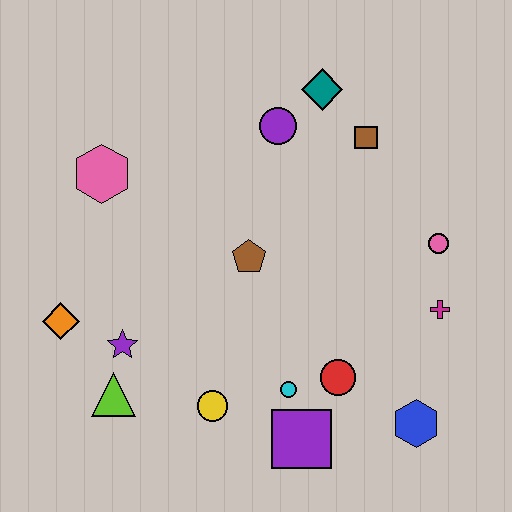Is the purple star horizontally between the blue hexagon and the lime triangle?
Yes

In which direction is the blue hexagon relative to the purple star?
The blue hexagon is to the right of the purple star.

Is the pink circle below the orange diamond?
No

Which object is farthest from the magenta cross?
The orange diamond is farthest from the magenta cross.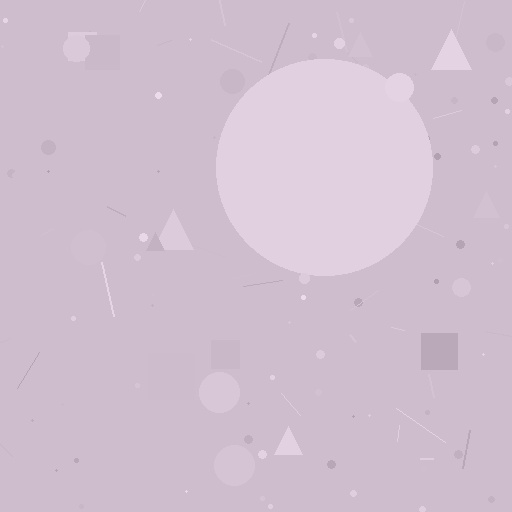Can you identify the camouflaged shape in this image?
The camouflaged shape is a circle.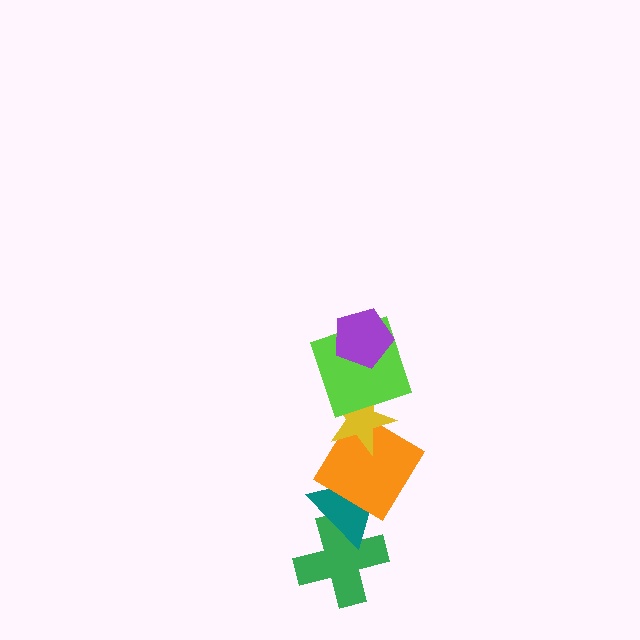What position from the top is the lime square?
The lime square is 2nd from the top.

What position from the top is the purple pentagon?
The purple pentagon is 1st from the top.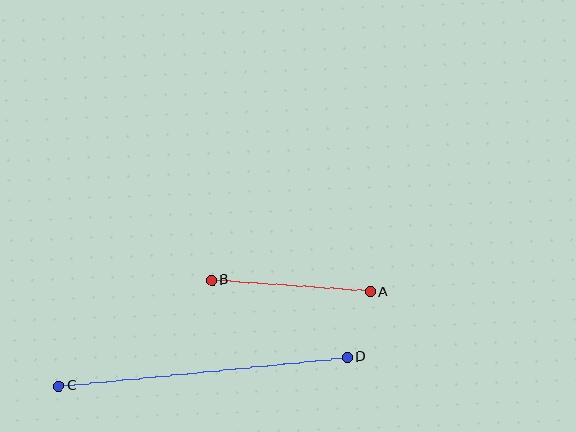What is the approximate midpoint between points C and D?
The midpoint is at approximately (203, 371) pixels.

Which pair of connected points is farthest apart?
Points C and D are farthest apart.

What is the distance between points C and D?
The distance is approximately 290 pixels.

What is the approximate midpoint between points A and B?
The midpoint is at approximately (291, 286) pixels.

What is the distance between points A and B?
The distance is approximately 159 pixels.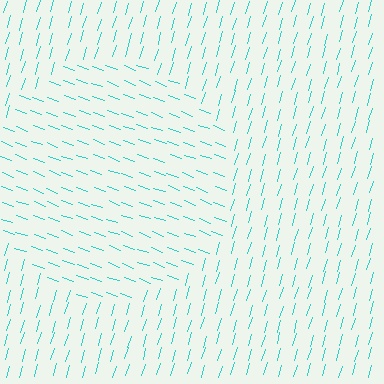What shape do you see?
I see a circle.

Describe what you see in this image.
The image is filled with small cyan line segments. A circle region in the image has lines oriented differently from the surrounding lines, creating a visible texture boundary.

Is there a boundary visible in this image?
Yes, there is a texture boundary formed by a change in line orientation.